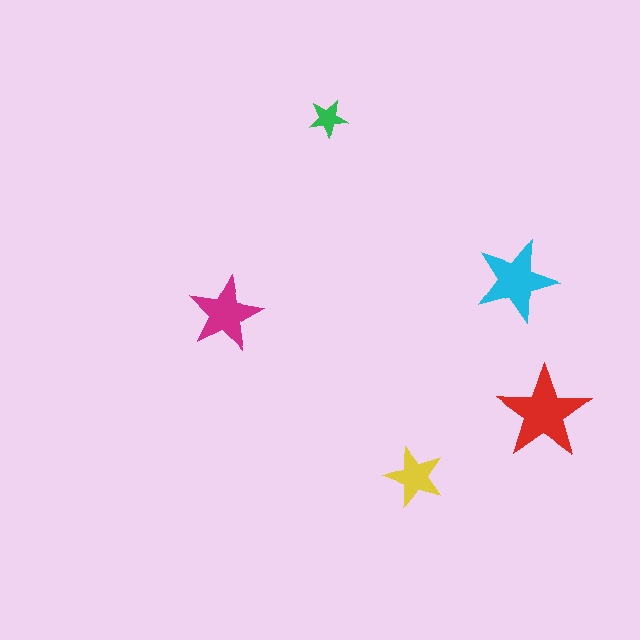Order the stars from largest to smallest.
the red one, the cyan one, the magenta one, the yellow one, the green one.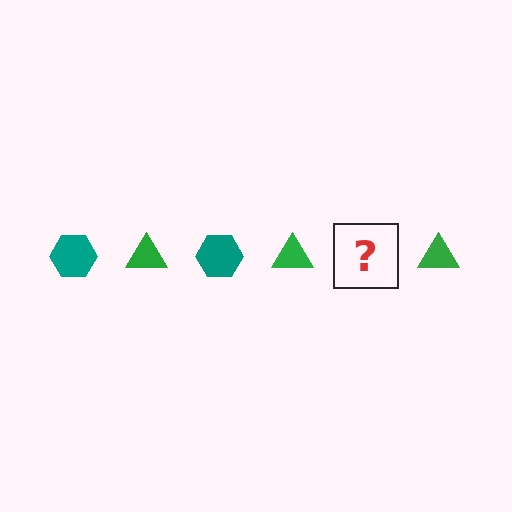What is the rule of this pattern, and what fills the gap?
The rule is that the pattern alternates between teal hexagon and green triangle. The gap should be filled with a teal hexagon.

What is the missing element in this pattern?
The missing element is a teal hexagon.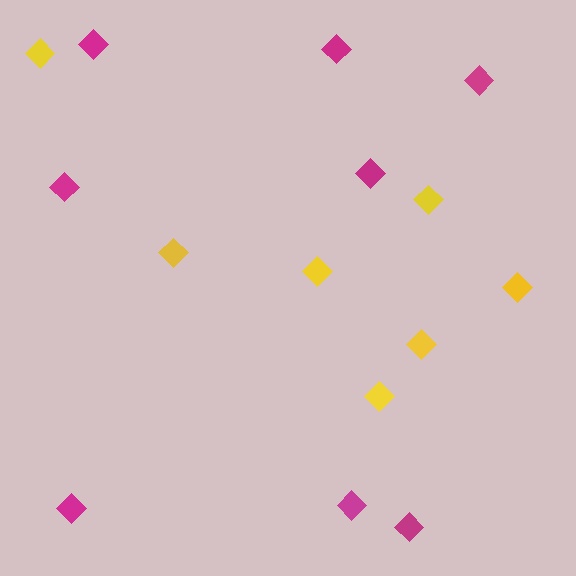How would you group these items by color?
There are 2 groups: one group of yellow diamonds (7) and one group of magenta diamonds (8).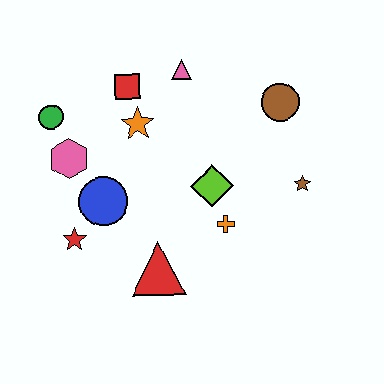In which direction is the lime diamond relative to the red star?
The lime diamond is to the right of the red star.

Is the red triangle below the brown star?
Yes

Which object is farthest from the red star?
The brown circle is farthest from the red star.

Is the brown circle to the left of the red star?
No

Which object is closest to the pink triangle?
The red square is closest to the pink triangle.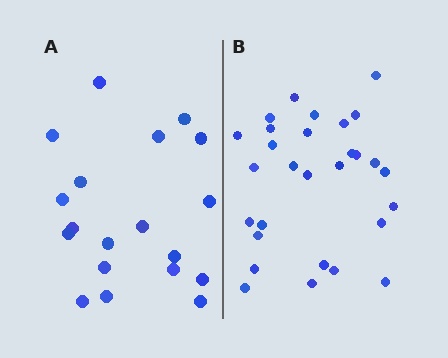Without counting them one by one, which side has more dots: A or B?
Region B (the right region) has more dots.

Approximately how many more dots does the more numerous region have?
Region B has roughly 10 or so more dots than region A.